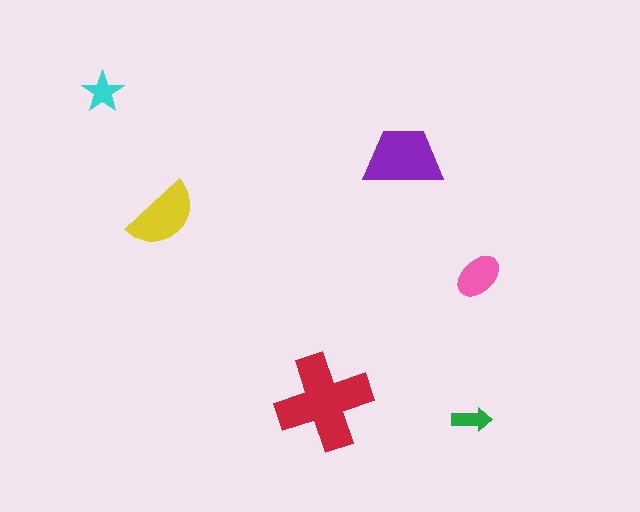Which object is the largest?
The red cross.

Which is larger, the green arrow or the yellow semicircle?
The yellow semicircle.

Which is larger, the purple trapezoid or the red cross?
The red cross.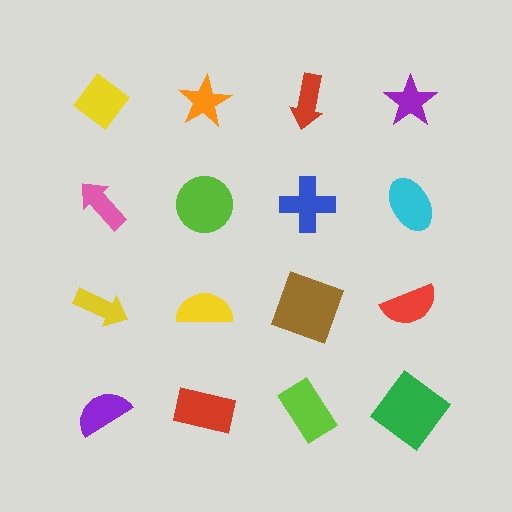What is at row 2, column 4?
A cyan ellipse.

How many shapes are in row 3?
4 shapes.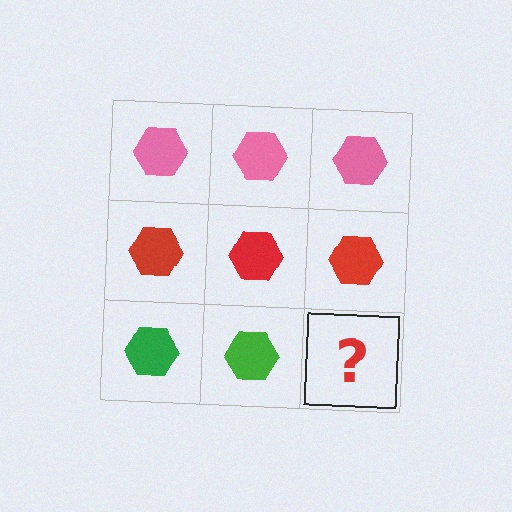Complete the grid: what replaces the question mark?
The question mark should be replaced with a green hexagon.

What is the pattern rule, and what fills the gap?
The rule is that each row has a consistent color. The gap should be filled with a green hexagon.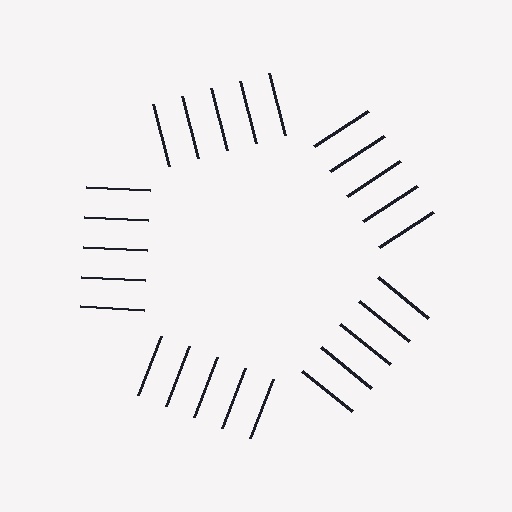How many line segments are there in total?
25 — 5 along each of the 5 edges.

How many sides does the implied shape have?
5 sides — the line-ends trace a pentagon.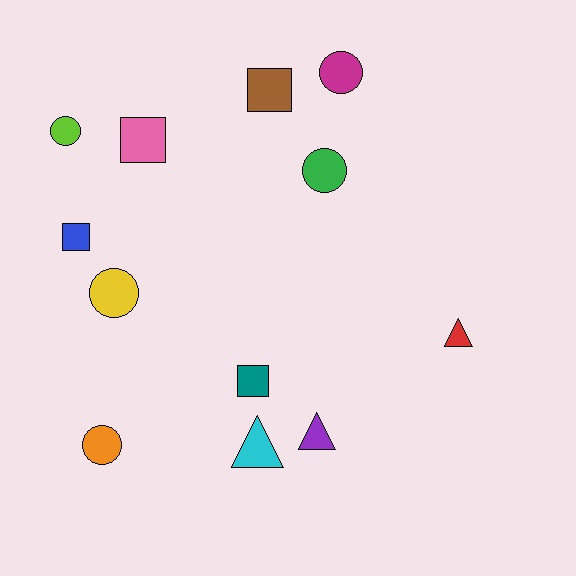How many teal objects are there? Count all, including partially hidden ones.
There is 1 teal object.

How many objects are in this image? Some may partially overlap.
There are 12 objects.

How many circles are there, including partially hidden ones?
There are 5 circles.